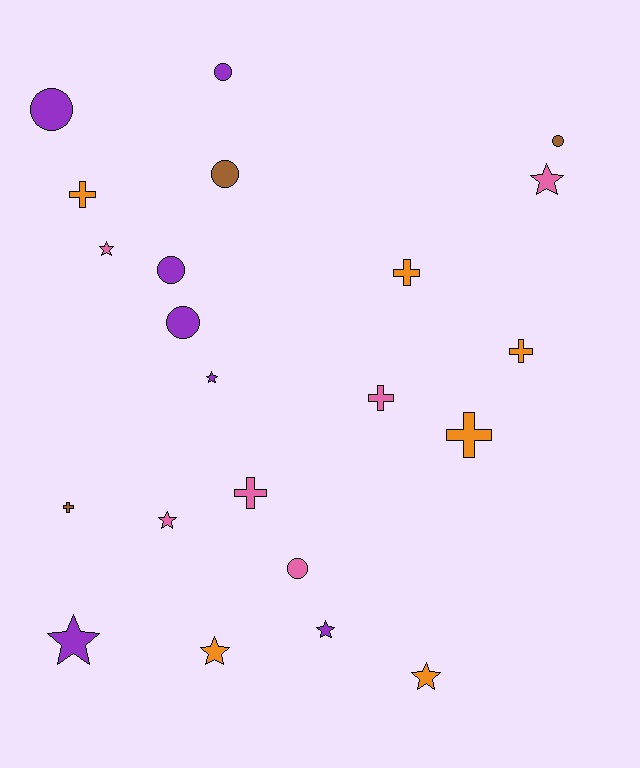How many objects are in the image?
There are 22 objects.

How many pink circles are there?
There is 1 pink circle.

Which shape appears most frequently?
Star, with 8 objects.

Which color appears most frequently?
Purple, with 7 objects.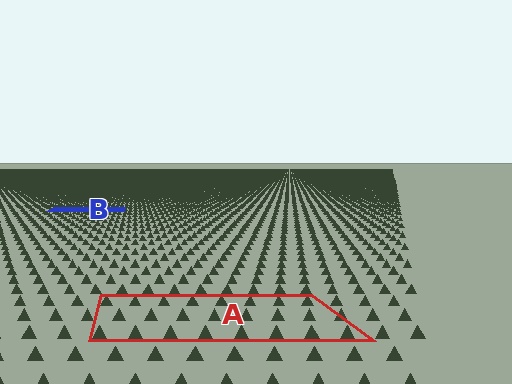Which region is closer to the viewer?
Region A is closer. The texture elements there are larger and more spread out.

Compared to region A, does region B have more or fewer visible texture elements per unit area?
Region B has more texture elements per unit area — they are packed more densely because it is farther away.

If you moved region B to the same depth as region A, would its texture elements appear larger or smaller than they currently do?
They would appear larger. At a closer depth, the same texture elements are projected at a bigger on-screen size.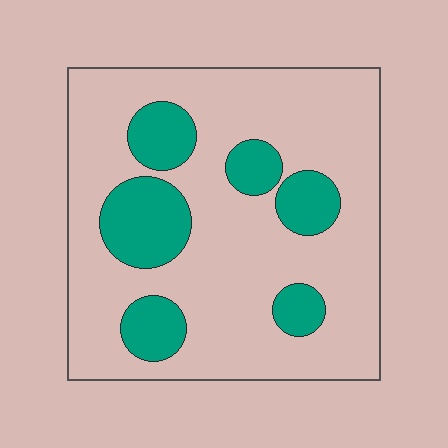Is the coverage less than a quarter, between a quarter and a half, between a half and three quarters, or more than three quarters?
Less than a quarter.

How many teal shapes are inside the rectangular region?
6.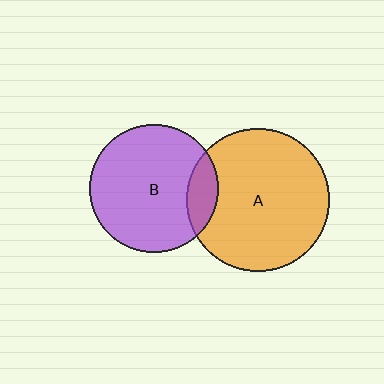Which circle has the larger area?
Circle A (orange).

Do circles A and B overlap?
Yes.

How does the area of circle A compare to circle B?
Approximately 1.2 times.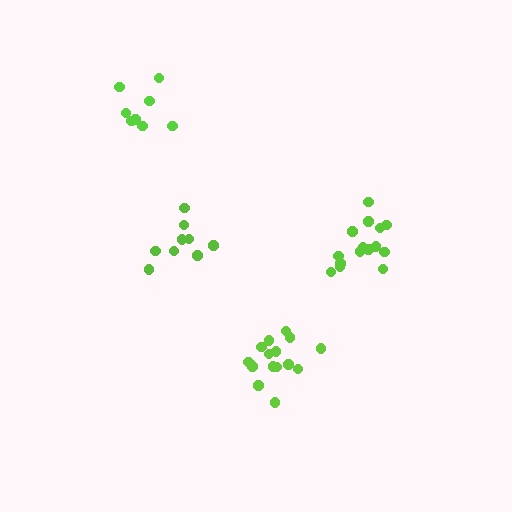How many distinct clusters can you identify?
There are 4 distinct clusters.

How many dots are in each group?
Group 1: 15 dots, Group 2: 9 dots, Group 3: 9 dots, Group 4: 15 dots (48 total).